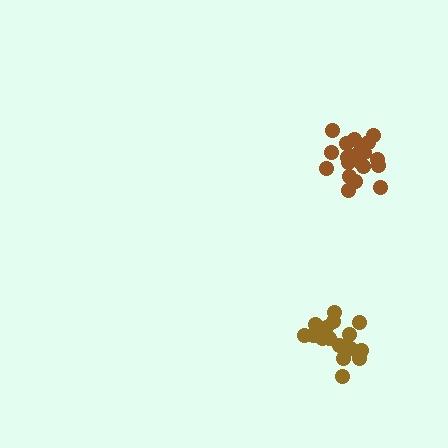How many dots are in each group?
Group 1: 21 dots, Group 2: 20 dots (41 total).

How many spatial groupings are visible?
There are 2 spatial groupings.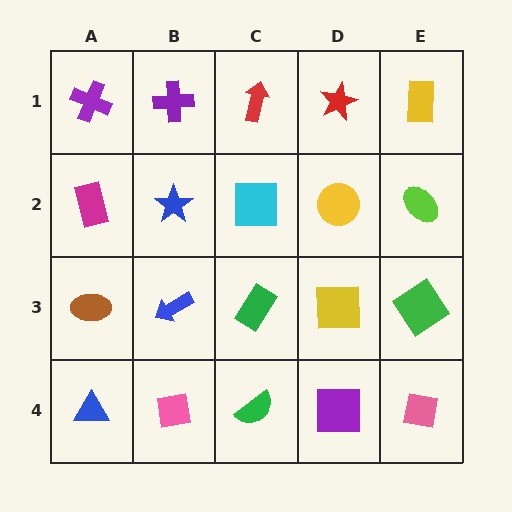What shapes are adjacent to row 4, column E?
A green diamond (row 3, column E), a purple square (row 4, column D).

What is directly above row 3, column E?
A lime ellipse.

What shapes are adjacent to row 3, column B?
A blue star (row 2, column B), a pink square (row 4, column B), a brown ellipse (row 3, column A), a green rectangle (row 3, column C).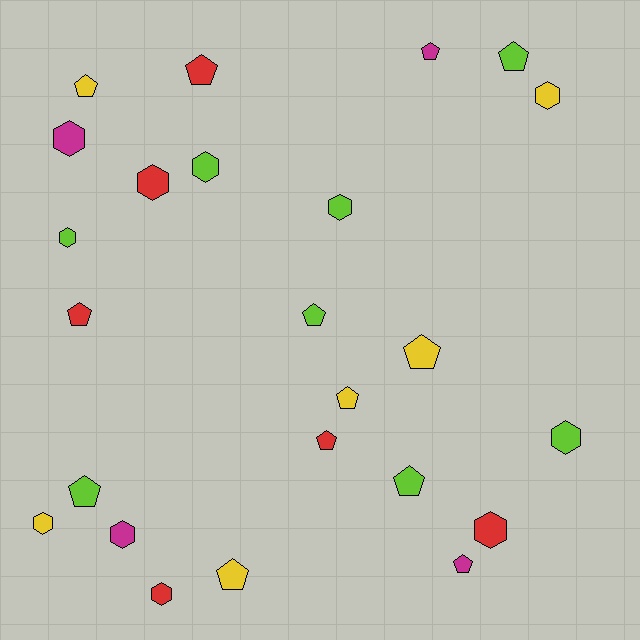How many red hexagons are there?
There are 3 red hexagons.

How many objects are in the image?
There are 24 objects.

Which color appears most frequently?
Lime, with 8 objects.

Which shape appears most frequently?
Pentagon, with 13 objects.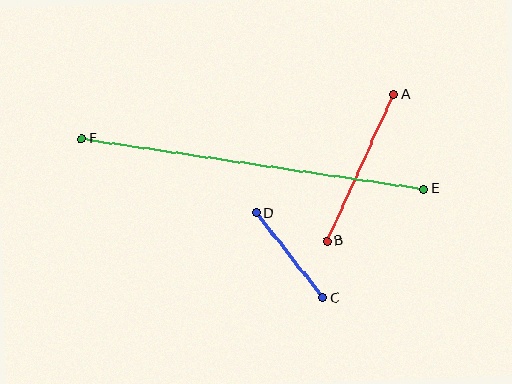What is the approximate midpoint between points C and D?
The midpoint is at approximately (289, 255) pixels.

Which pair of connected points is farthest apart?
Points E and F are farthest apart.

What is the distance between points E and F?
The distance is approximately 345 pixels.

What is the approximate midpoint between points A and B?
The midpoint is at approximately (360, 168) pixels.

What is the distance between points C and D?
The distance is approximately 108 pixels.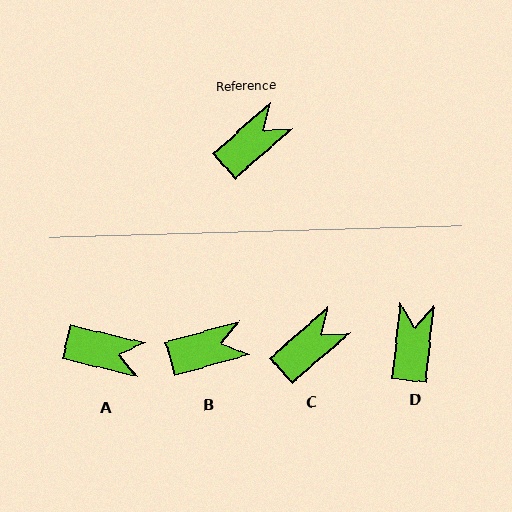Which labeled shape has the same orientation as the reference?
C.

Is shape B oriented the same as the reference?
No, it is off by about 26 degrees.